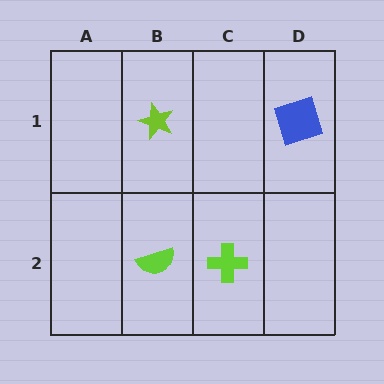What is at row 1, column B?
A lime star.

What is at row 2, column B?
A lime semicircle.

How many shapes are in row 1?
2 shapes.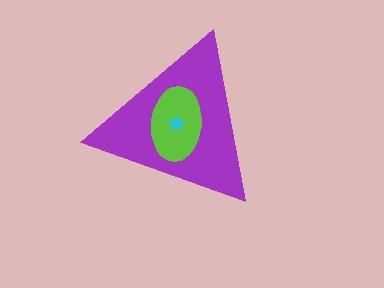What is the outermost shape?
The purple triangle.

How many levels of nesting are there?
3.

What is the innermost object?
The cyan star.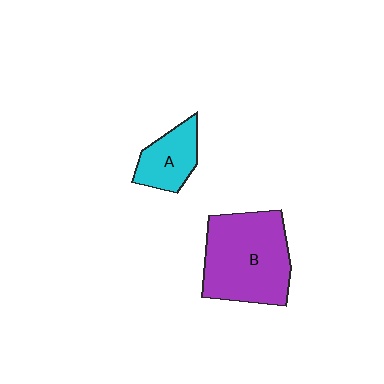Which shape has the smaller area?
Shape A (cyan).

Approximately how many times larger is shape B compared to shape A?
Approximately 2.3 times.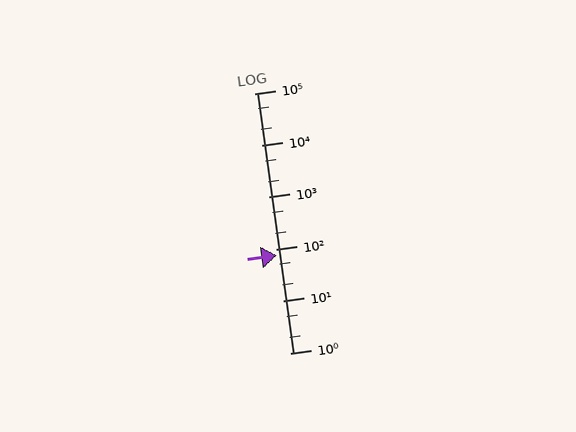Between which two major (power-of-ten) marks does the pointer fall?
The pointer is between 10 and 100.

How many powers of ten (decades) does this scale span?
The scale spans 5 decades, from 1 to 100000.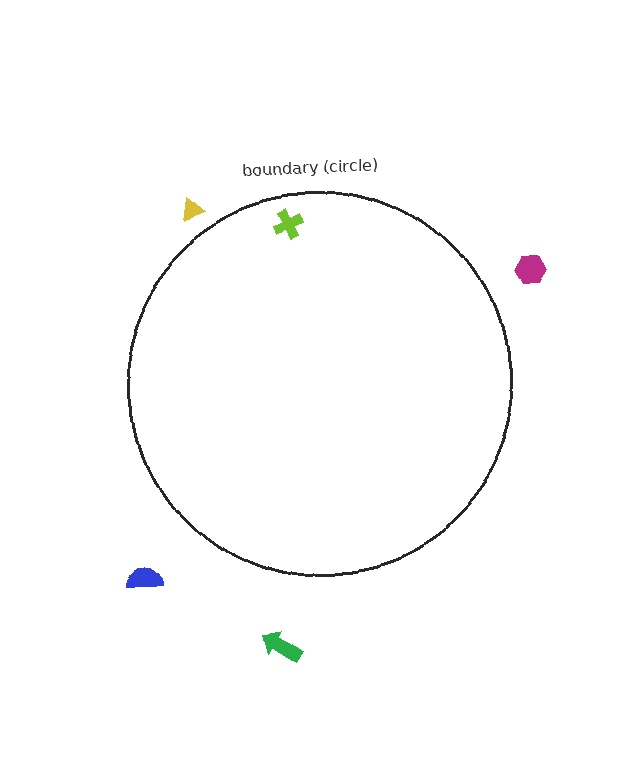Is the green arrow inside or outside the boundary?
Outside.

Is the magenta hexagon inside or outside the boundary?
Outside.